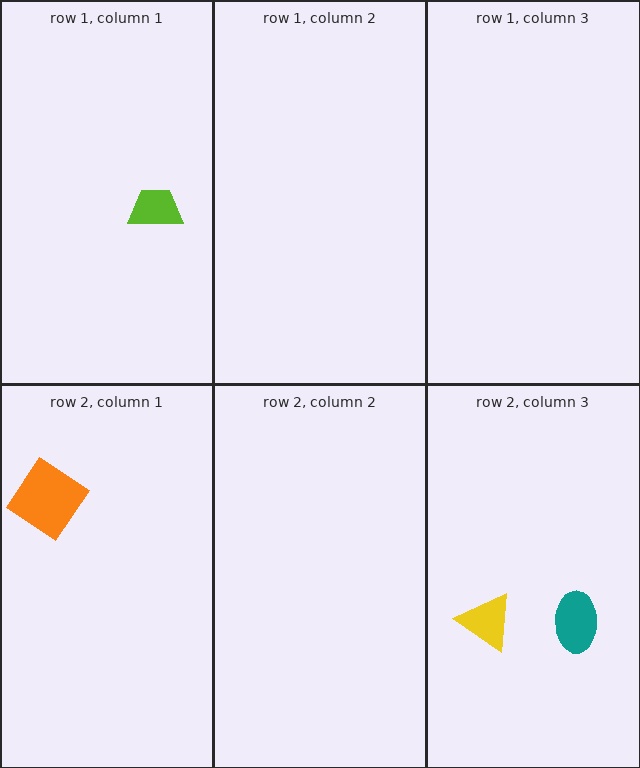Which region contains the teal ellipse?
The row 2, column 3 region.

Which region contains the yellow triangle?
The row 2, column 3 region.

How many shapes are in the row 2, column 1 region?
1.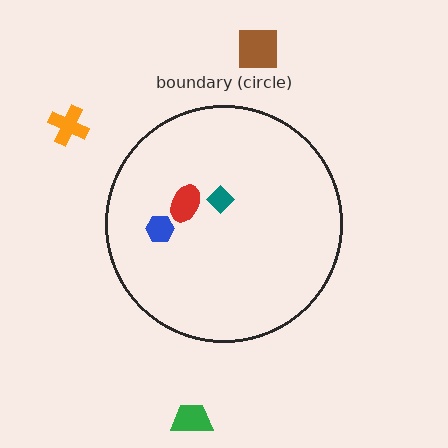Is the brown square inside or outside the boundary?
Outside.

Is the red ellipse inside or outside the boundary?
Inside.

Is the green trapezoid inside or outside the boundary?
Outside.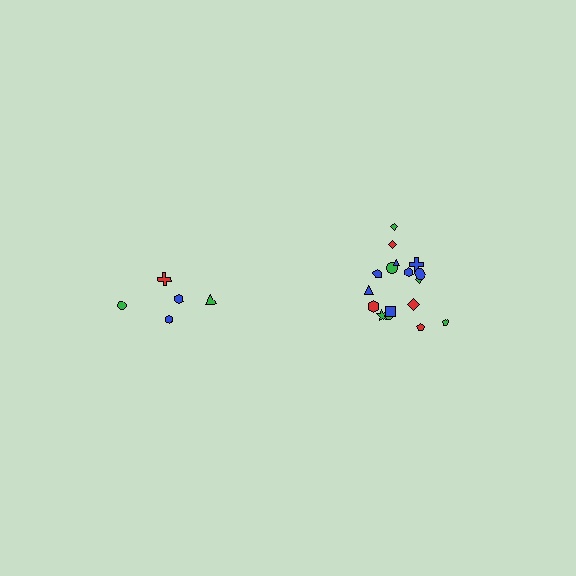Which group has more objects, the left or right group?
The right group.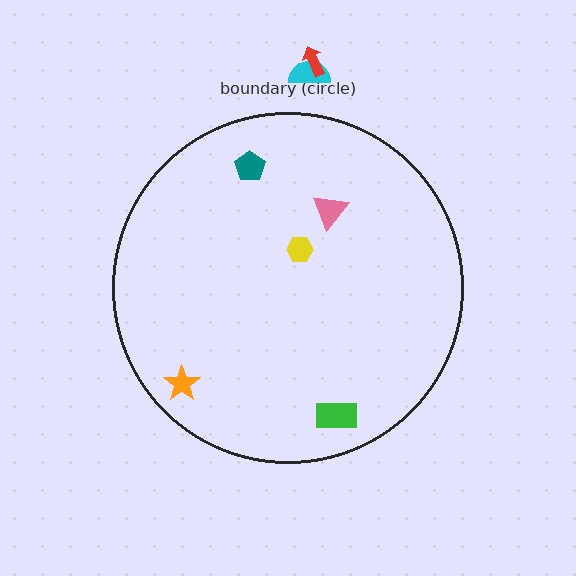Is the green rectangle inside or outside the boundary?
Inside.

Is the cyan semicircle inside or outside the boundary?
Outside.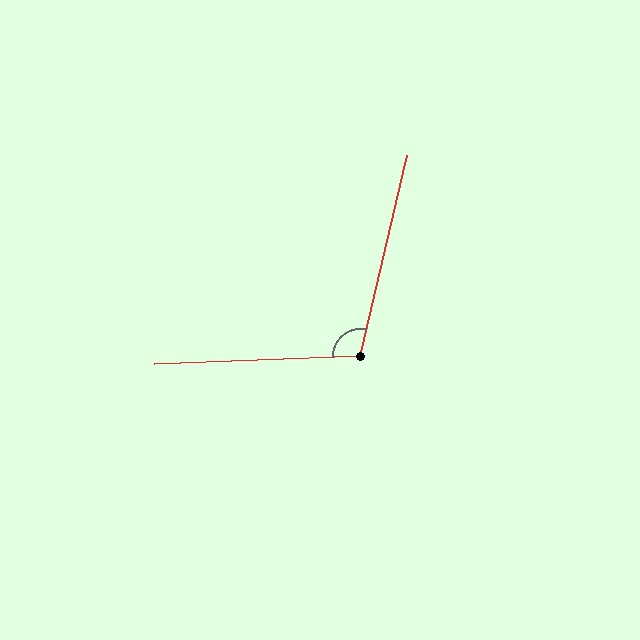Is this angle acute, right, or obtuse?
It is obtuse.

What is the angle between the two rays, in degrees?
Approximately 105 degrees.